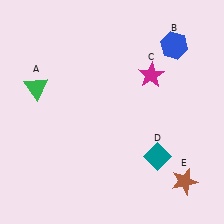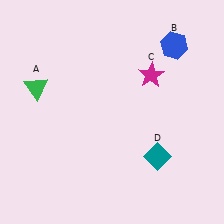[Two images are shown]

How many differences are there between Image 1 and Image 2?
There is 1 difference between the two images.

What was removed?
The brown star (E) was removed in Image 2.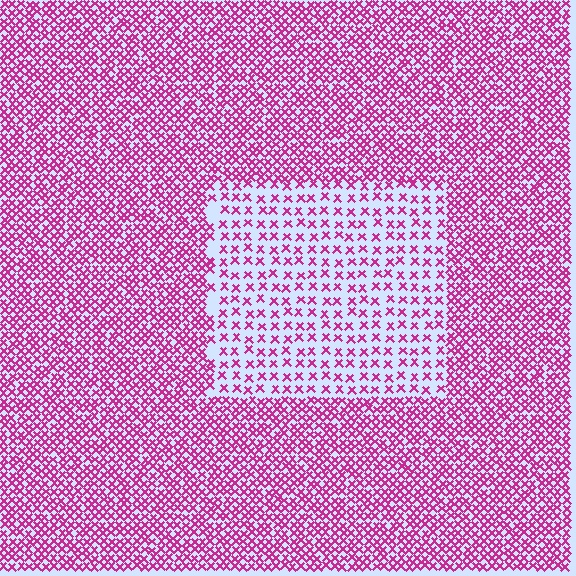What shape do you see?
I see a rectangle.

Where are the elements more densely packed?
The elements are more densely packed outside the rectangle boundary.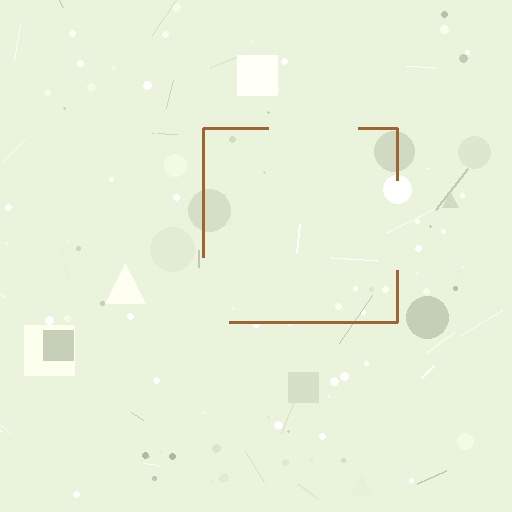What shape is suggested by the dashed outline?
The dashed outline suggests a square.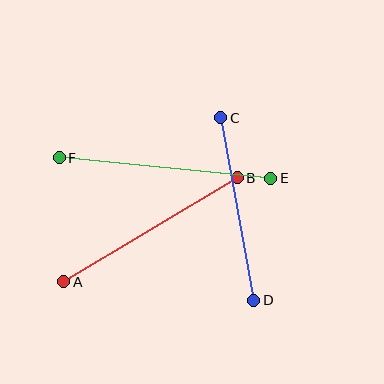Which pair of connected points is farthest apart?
Points E and F are farthest apart.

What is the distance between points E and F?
The distance is approximately 213 pixels.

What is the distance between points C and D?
The distance is approximately 185 pixels.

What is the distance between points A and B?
The distance is approximately 202 pixels.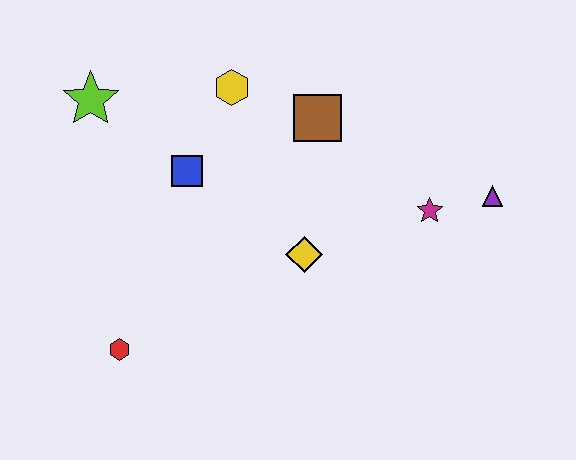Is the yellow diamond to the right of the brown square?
No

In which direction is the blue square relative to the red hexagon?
The blue square is above the red hexagon.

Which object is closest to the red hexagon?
The blue square is closest to the red hexagon.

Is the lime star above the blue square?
Yes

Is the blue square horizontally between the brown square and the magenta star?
No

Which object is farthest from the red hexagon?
The purple triangle is farthest from the red hexagon.